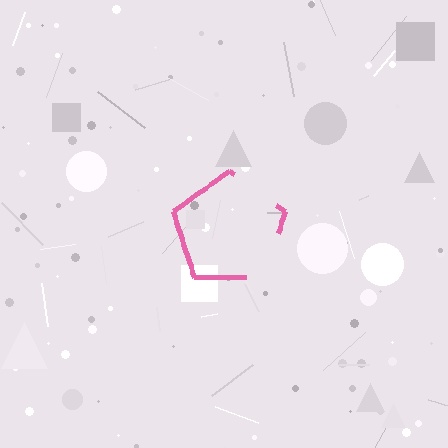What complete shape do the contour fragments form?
The contour fragments form a pentagon.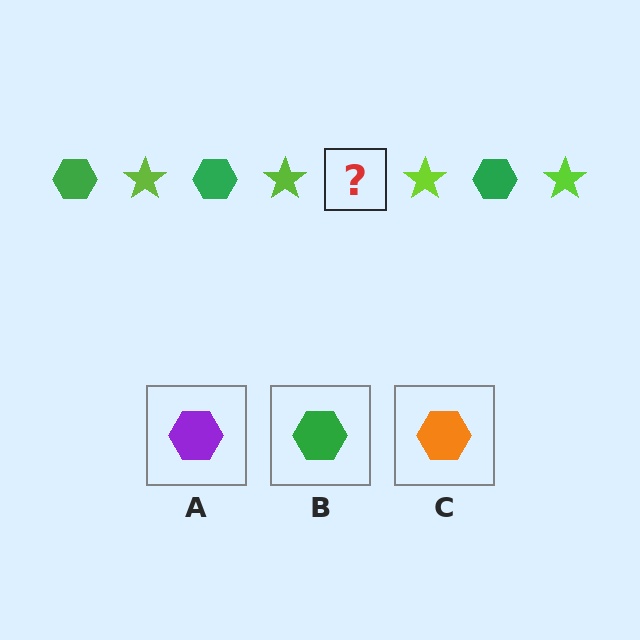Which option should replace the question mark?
Option B.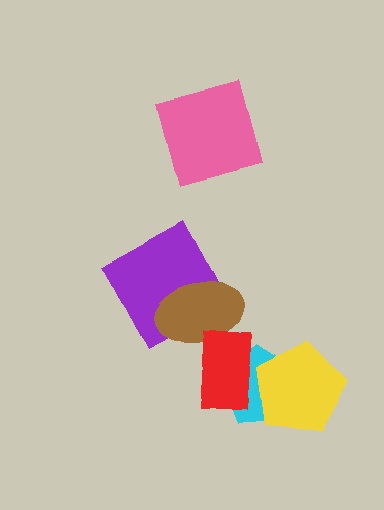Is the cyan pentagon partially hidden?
Yes, it is partially covered by another shape.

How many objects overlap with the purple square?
1 object overlaps with the purple square.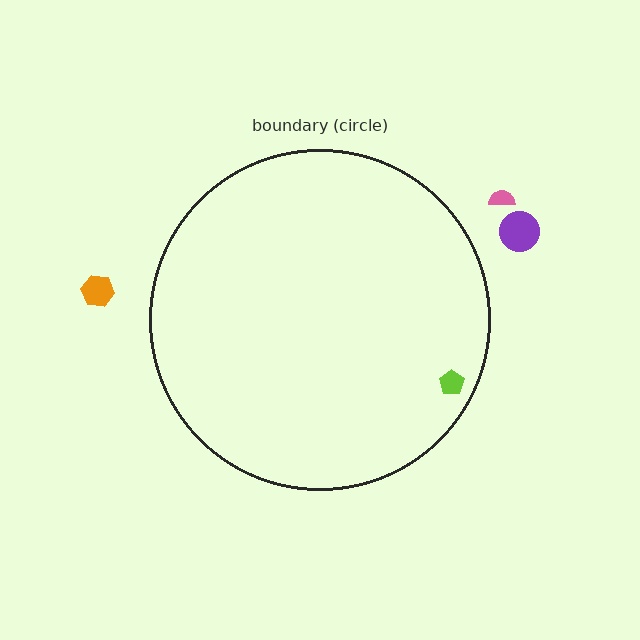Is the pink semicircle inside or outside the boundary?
Outside.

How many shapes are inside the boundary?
1 inside, 3 outside.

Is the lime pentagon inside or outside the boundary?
Inside.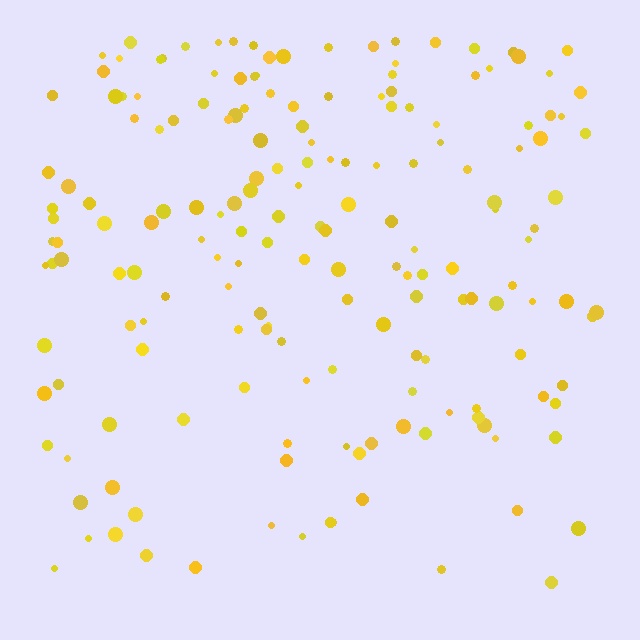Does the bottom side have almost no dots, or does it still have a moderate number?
Still a moderate number, just noticeably fewer than the top.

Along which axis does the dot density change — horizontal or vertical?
Vertical.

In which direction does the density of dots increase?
From bottom to top, with the top side densest.